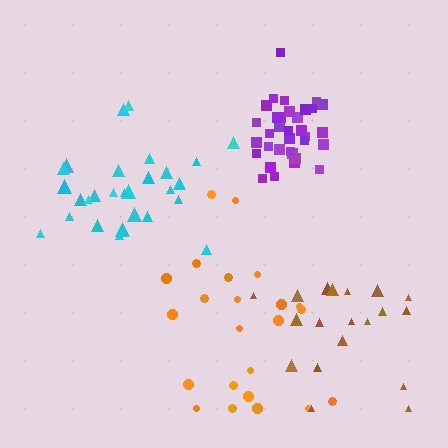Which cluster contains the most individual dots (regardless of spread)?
Purple (34).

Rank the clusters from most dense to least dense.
purple, cyan, brown, orange.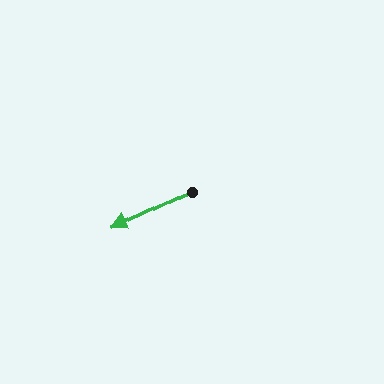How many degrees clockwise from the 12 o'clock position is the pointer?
Approximately 244 degrees.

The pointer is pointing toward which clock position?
Roughly 8 o'clock.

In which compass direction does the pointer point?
Southwest.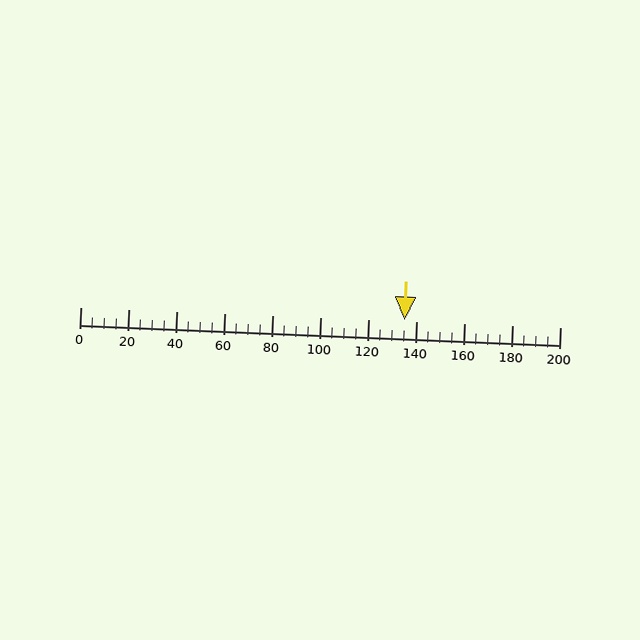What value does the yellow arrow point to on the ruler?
The yellow arrow points to approximately 135.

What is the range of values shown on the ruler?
The ruler shows values from 0 to 200.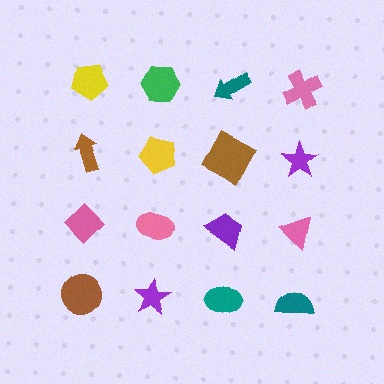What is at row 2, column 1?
A brown arrow.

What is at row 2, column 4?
A purple star.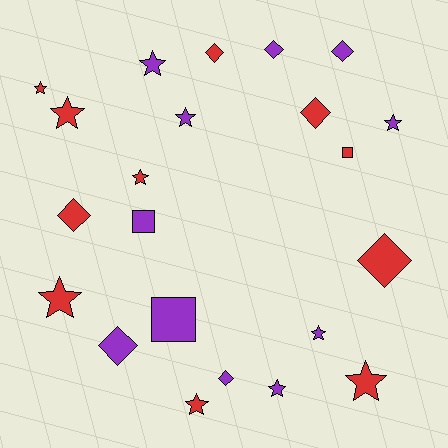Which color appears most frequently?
Purple, with 11 objects.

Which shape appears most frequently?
Star, with 11 objects.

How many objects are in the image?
There are 22 objects.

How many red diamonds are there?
There are 4 red diamonds.